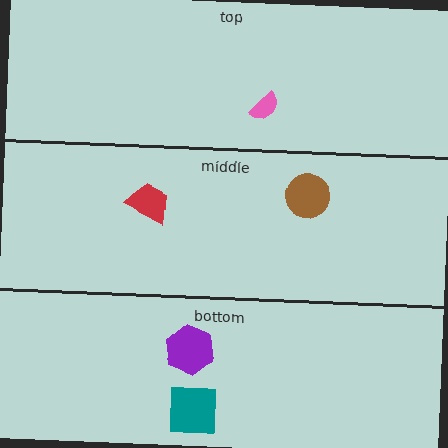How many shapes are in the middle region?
2.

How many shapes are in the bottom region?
2.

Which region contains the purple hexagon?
The bottom region.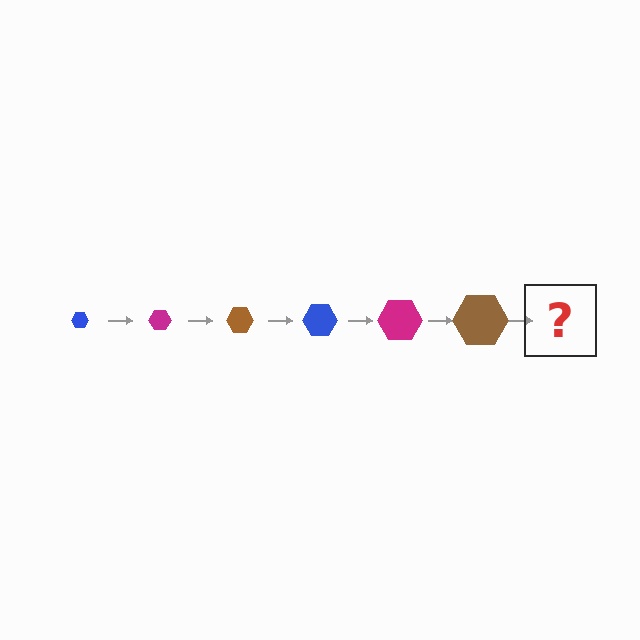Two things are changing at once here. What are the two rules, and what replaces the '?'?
The two rules are that the hexagon grows larger each step and the color cycles through blue, magenta, and brown. The '?' should be a blue hexagon, larger than the previous one.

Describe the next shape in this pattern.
It should be a blue hexagon, larger than the previous one.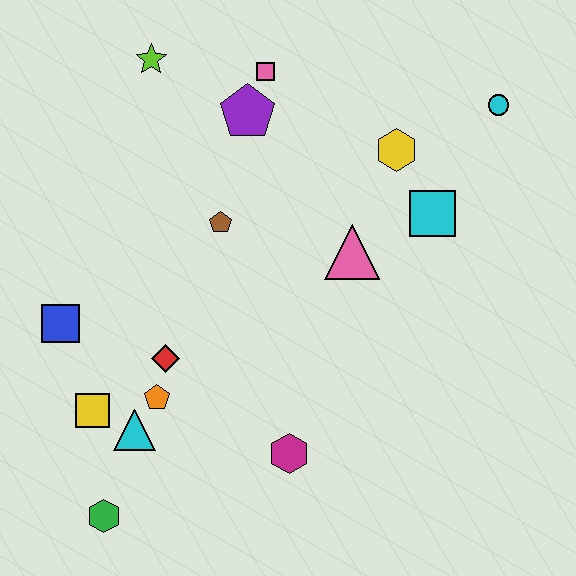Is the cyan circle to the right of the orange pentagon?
Yes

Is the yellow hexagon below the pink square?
Yes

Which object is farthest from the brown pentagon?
The green hexagon is farthest from the brown pentagon.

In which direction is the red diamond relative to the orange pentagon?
The red diamond is above the orange pentagon.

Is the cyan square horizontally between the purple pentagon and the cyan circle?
Yes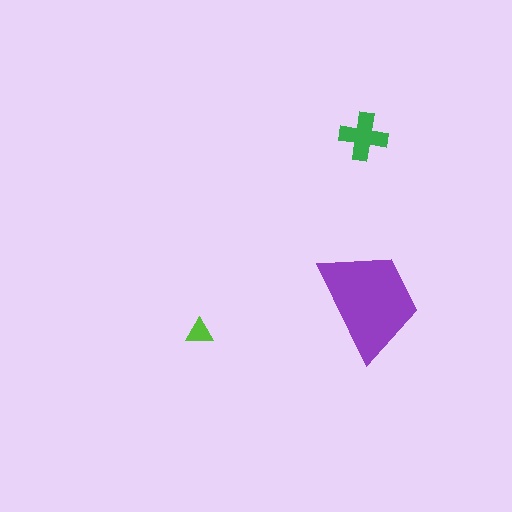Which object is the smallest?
The lime triangle.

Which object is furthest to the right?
The purple trapezoid is rightmost.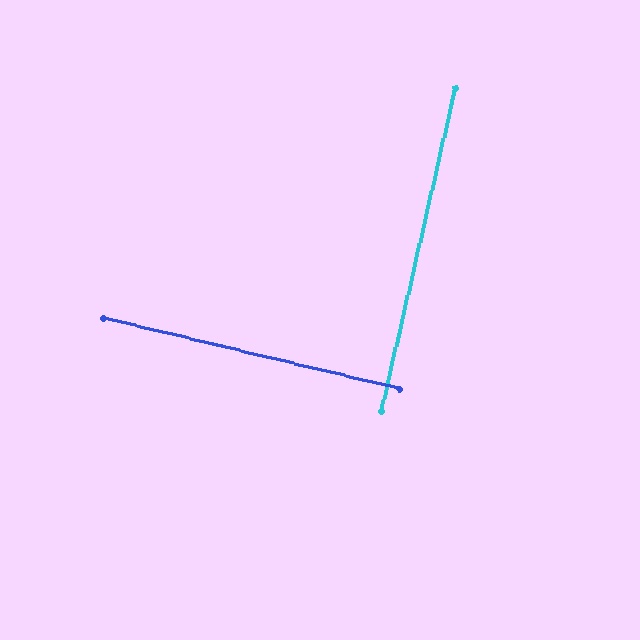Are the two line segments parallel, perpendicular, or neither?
Perpendicular — they meet at approximately 89°.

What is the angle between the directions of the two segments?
Approximately 89 degrees.